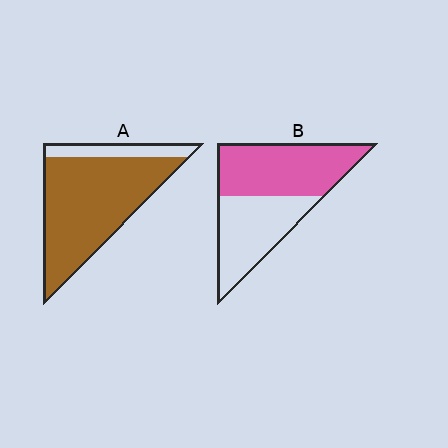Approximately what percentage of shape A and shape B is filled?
A is approximately 85% and B is approximately 55%.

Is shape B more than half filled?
Yes.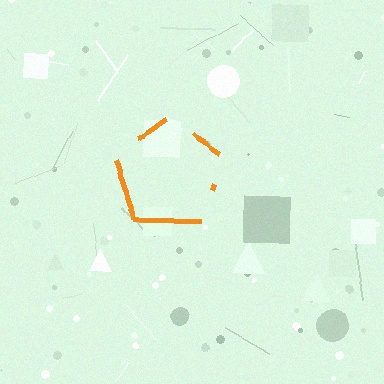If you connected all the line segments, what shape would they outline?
They would outline a pentagon.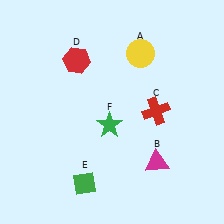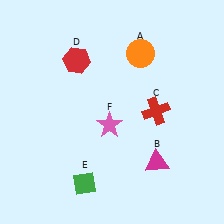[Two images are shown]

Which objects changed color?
A changed from yellow to orange. F changed from green to pink.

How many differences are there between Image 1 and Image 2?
There are 2 differences between the two images.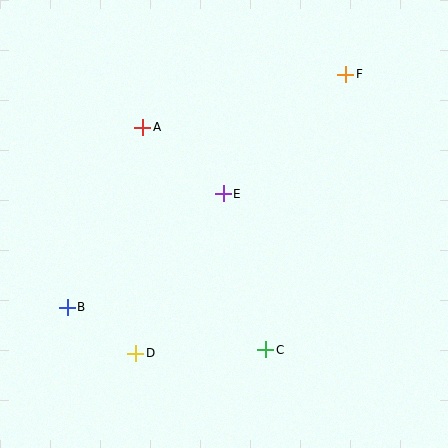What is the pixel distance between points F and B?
The distance between F and B is 363 pixels.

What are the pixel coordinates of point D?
Point D is at (136, 353).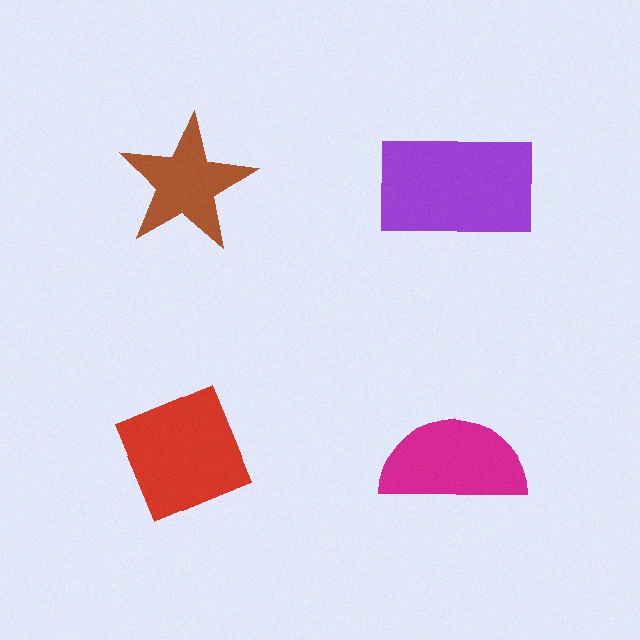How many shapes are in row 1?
2 shapes.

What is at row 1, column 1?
A brown star.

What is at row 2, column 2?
A magenta semicircle.